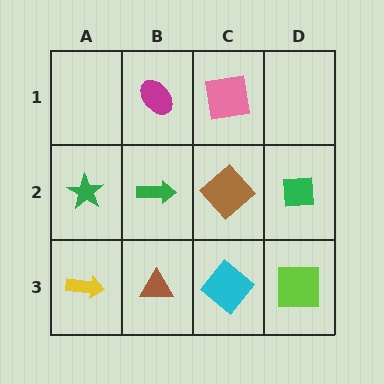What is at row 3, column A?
A yellow arrow.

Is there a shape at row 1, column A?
No, that cell is empty.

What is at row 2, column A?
A green star.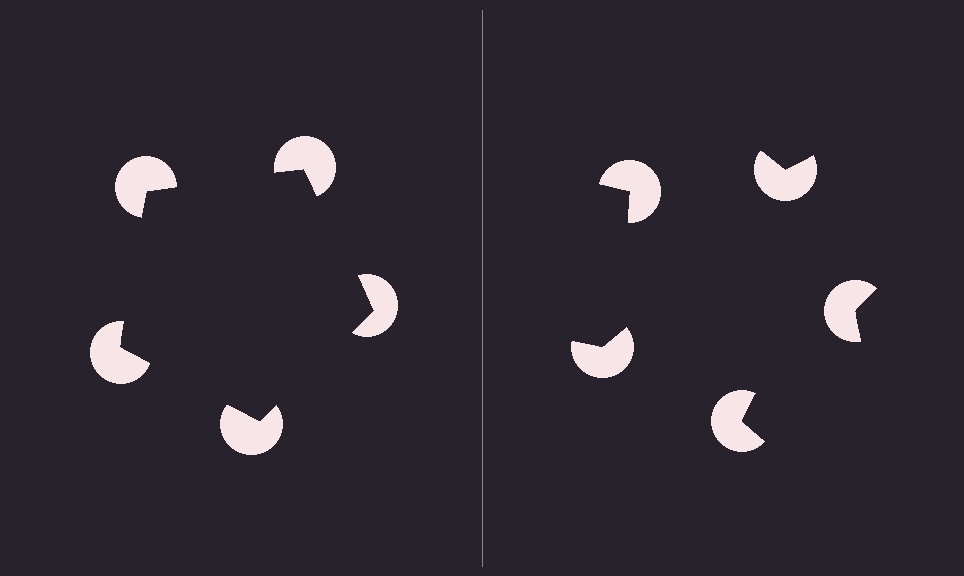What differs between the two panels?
The pac-man discs are positioned identically on both sides; only the wedge orientations differ. On the left they align to a pentagon; on the right they are misaligned.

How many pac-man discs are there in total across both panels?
10 — 5 on each side.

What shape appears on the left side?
An illusory pentagon.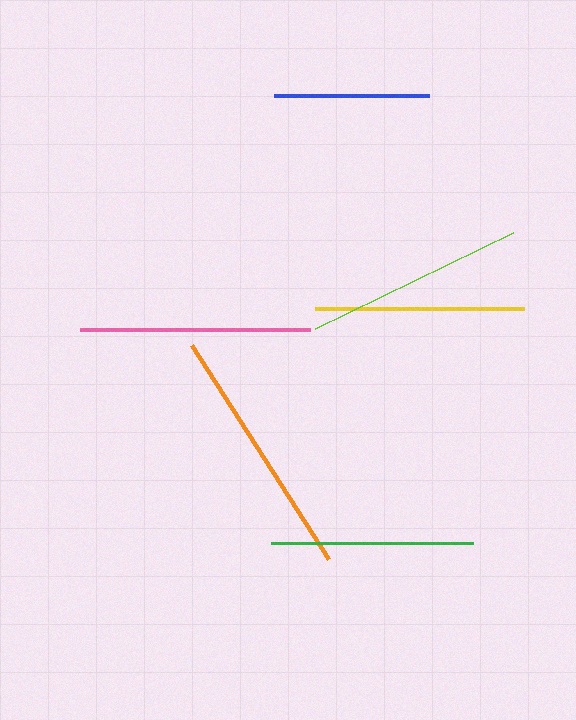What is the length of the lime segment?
The lime segment is approximately 220 pixels long.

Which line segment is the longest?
The orange line is the longest at approximately 255 pixels.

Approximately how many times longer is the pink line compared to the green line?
The pink line is approximately 1.1 times the length of the green line.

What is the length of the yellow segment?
The yellow segment is approximately 209 pixels long.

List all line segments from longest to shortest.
From longest to shortest: orange, pink, lime, yellow, green, blue.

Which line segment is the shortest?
The blue line is the shortest at approximately 155 pixels.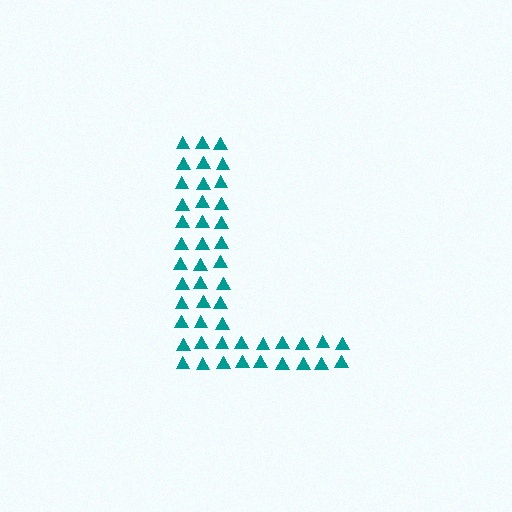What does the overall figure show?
The overall figure shows the letter L.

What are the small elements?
The small elements are triangles.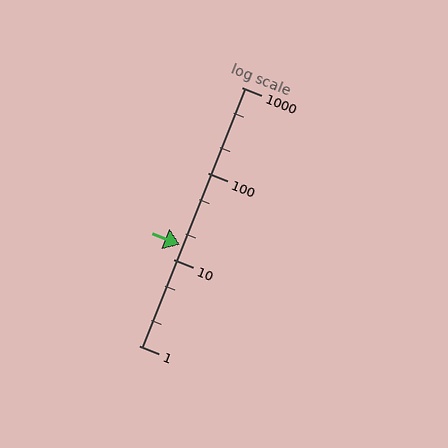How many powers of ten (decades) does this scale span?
The scale spans 3 decades, from 1 to 1000.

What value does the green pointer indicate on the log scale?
The pointer indicates approximately 15.